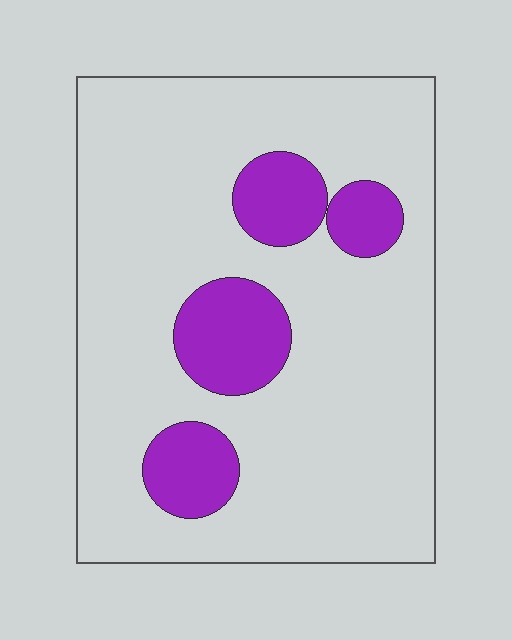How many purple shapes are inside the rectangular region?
4.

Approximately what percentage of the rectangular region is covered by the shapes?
Approximately 15%.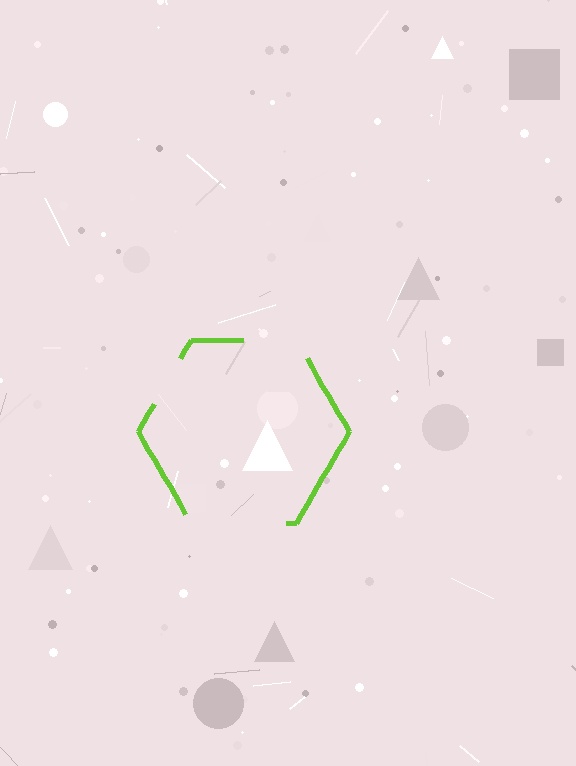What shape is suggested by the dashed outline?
The dashed outline suggests a hexagon.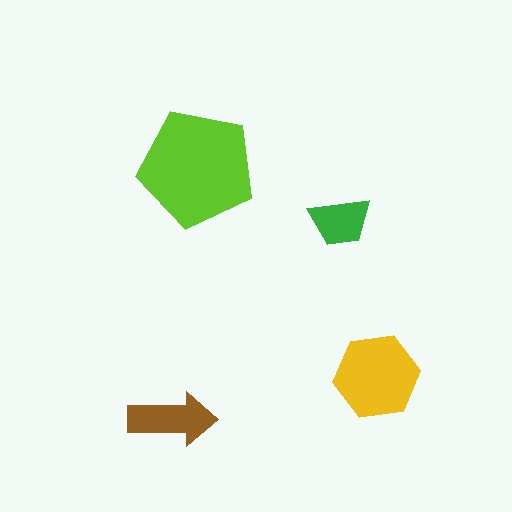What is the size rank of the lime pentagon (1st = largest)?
1st.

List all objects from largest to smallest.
The lime pentagon, the yellow hexagon, the brown arrow, the green trapezoid.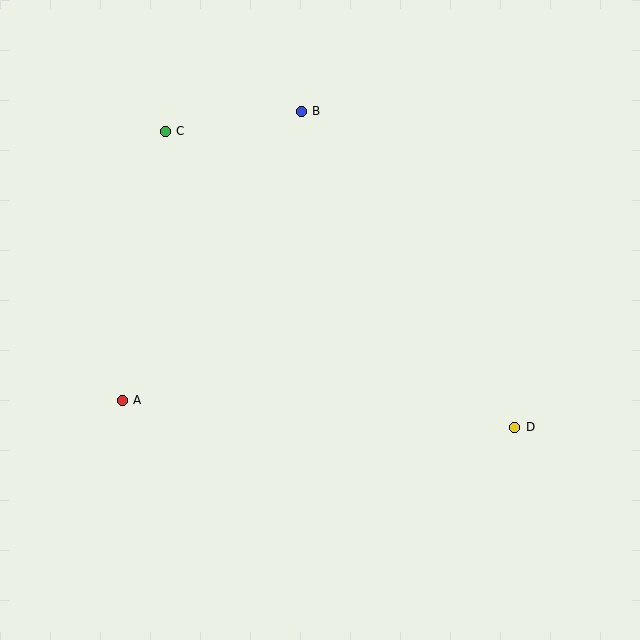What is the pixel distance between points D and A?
The distance between D and A is 394 pixels.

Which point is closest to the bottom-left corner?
Point A is closest to the bottom-left corner.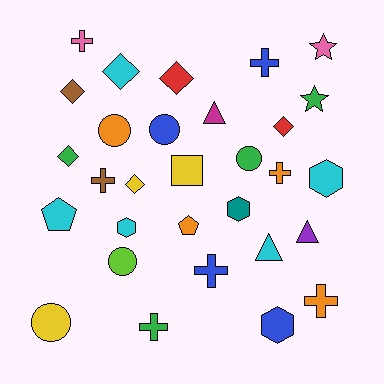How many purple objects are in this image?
There is 1 purple object.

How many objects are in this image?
There are 30 objects.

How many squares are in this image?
There is 1 square.